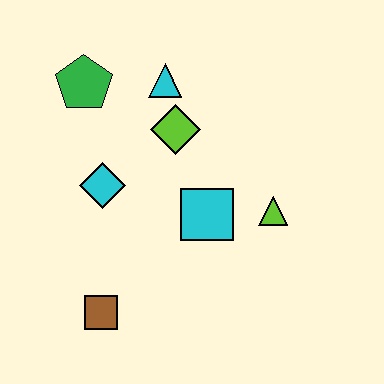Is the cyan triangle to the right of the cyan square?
No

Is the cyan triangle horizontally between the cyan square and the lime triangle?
No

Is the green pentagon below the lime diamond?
No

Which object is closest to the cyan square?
The lime triangle is closest to the cyan square.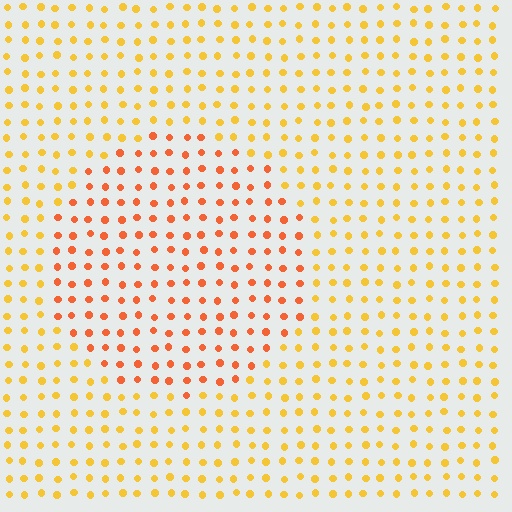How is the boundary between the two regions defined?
The boundary is defined purely by a slight shift in hue (about 31 degrees). Spacing, size, and orientation are identical on both sides.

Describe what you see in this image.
The image is filled with small yellow elements in a uniform arrangement. A circle-shaped region is visible where the elements are tinted to a slightly different hue, forming a subtle color boundary.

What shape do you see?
I see a circle.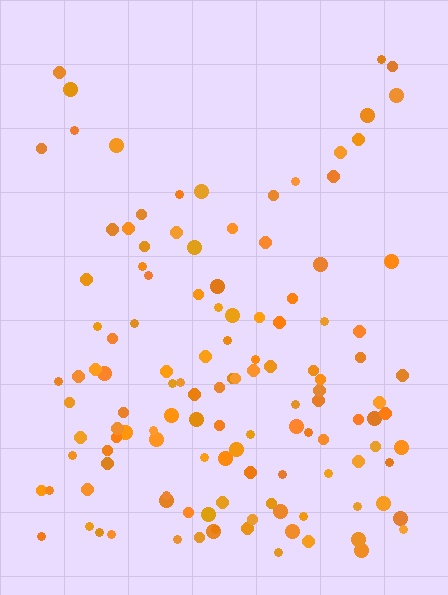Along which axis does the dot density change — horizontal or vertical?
Vertical.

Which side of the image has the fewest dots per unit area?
The top.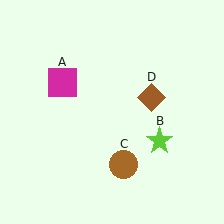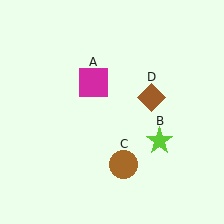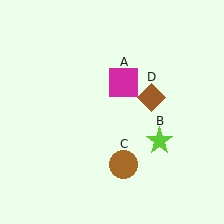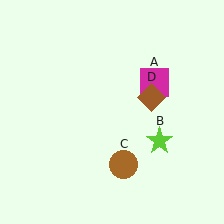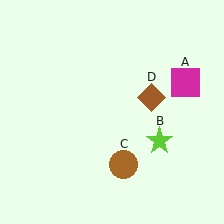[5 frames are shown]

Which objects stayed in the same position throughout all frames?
Lime star (object B) and brown circle (object C) and brown diamond (object D) remained stationary.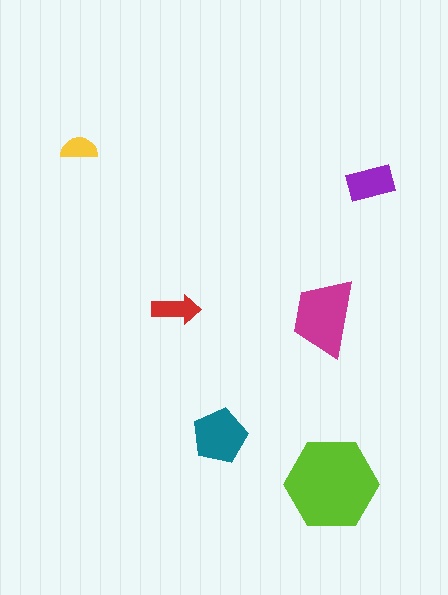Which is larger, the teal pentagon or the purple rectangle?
The teal pentagon.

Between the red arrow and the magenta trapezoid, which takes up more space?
The magenta trapezoid.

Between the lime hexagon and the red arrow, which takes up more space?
The lime hexagon.